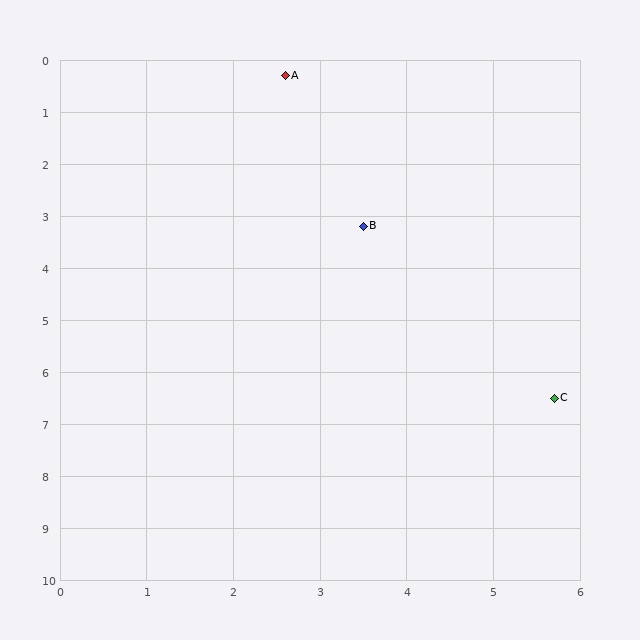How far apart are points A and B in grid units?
Points A and B are about 3.0 grid units apart.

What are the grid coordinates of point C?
Point C is at approximately (5.7, 6.5).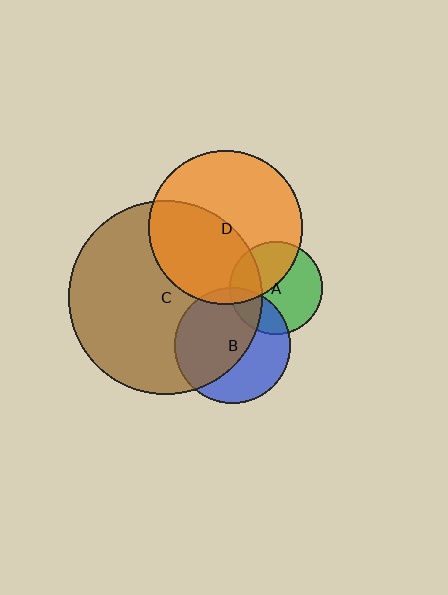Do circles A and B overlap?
Yes.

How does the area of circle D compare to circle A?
Approximately 2.8 times.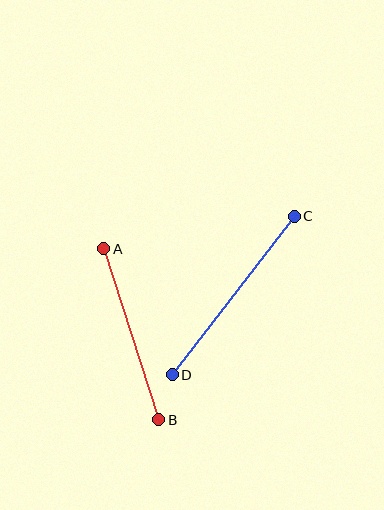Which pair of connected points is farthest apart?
Points C and D are farthest apart.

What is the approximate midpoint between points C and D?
The midpoint is at approximately (233, 295) pixels.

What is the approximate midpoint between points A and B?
The midpoint is at approximately (131, 334) pixels.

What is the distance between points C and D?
The distance is approximately 200 pixels.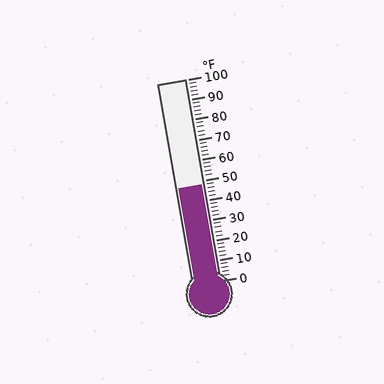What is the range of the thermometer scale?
The thermometer scale ranges from 0°F to 100°F.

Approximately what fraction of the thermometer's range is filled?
The thermometer is filled to approximately 50% of its range.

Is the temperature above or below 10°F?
The temperature is above 10°F.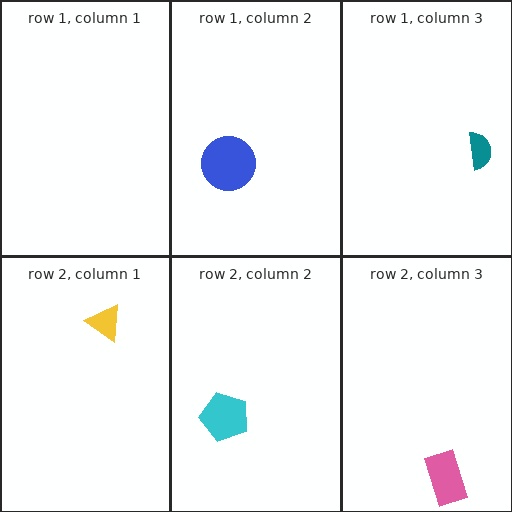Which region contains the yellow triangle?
The row 2, column 1 region.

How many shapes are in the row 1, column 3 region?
1.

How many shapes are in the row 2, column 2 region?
1.